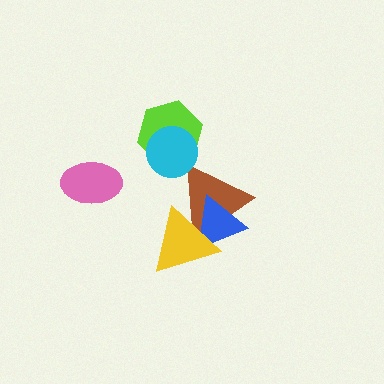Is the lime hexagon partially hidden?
Yes, it is partially covered by another shape.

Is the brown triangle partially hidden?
Yes, it is partially covered by another shape.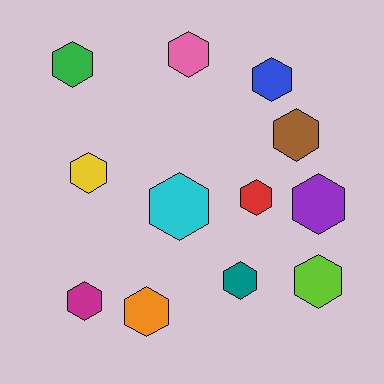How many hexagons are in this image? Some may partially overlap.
There are 12 hexagons.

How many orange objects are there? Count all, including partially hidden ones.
There is 1 orange object.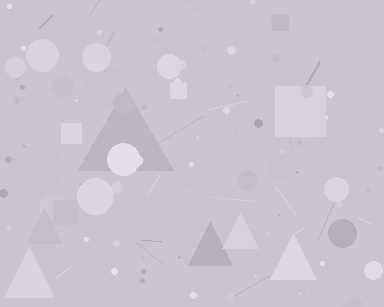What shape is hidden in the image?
A triangle is hidden in the image.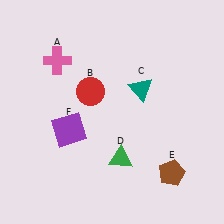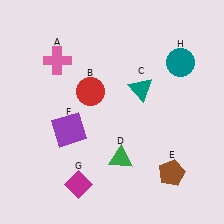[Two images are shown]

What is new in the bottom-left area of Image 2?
A magenta diamond (G) was added in the bottom-left area of Image 2.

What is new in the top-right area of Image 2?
A teal circle (H) was added in the top-right area of Image 2.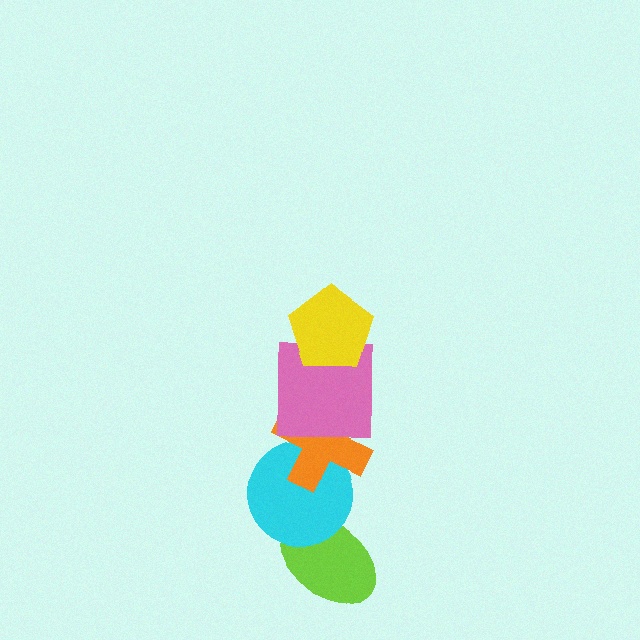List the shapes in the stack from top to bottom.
From top to bottom: the yellow pentagon, the pink square, the orange cross, the cyan circle, the lime ellipse.